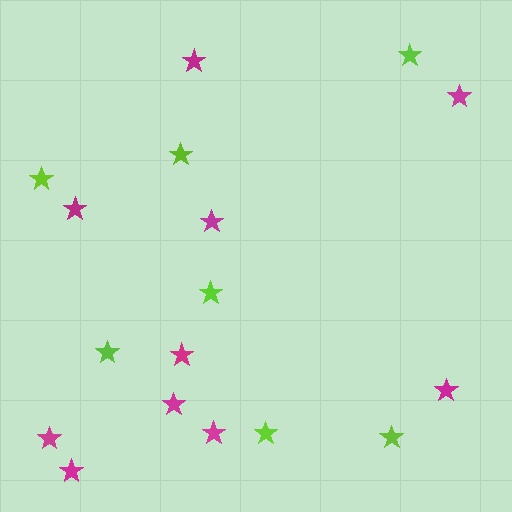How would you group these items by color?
There are 2 groups: one group of magenta stars (10) and one group of lime stars (7).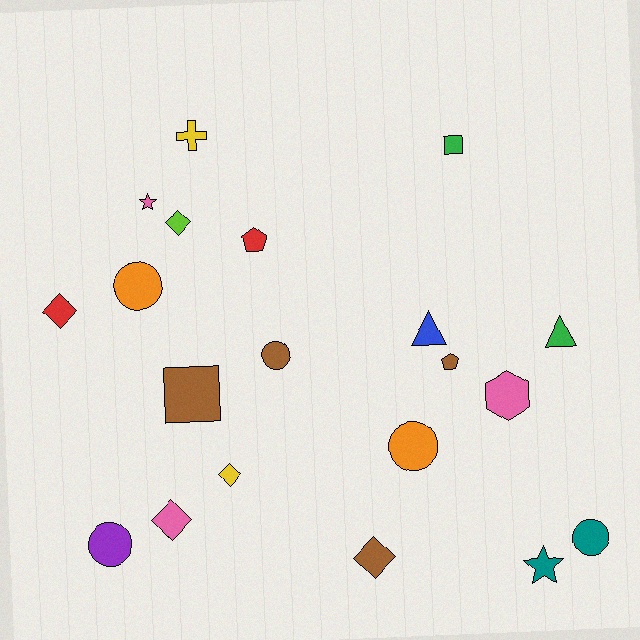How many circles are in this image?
There are 5 circles.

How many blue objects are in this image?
There is 1 blue object.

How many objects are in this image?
There are 20 objects.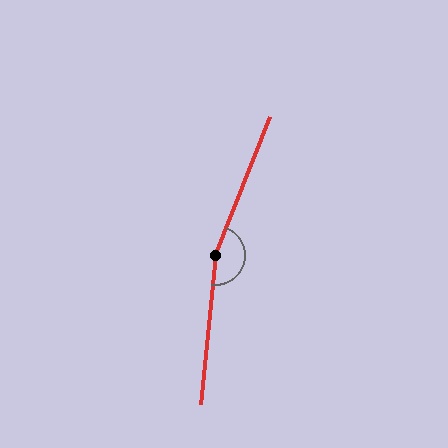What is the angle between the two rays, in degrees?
Approximately 164 degrees.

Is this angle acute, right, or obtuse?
It is obtuse.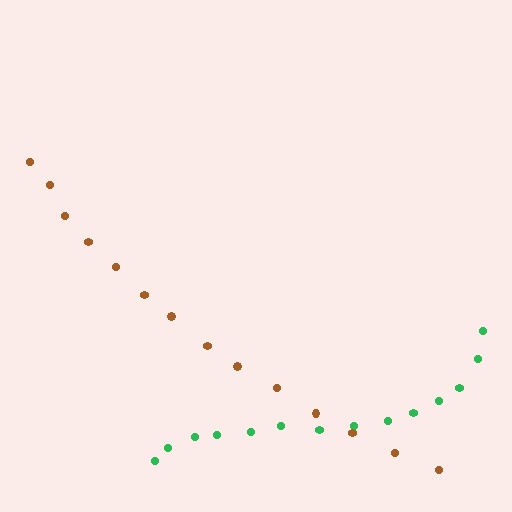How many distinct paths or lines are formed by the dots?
There are 2 distinct paths.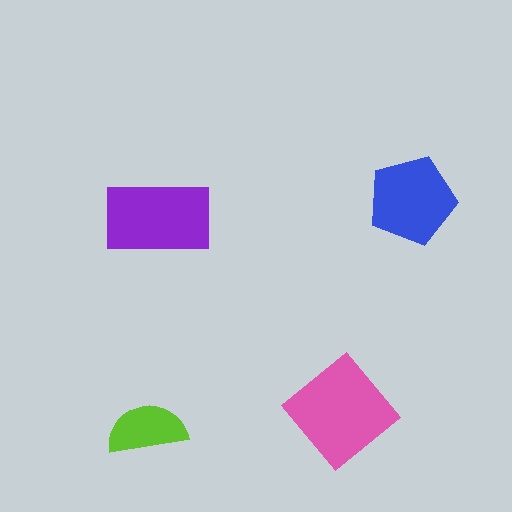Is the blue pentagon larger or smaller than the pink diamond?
Smaller.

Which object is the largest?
The pink diamond.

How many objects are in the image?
There are 4 objects in the image.